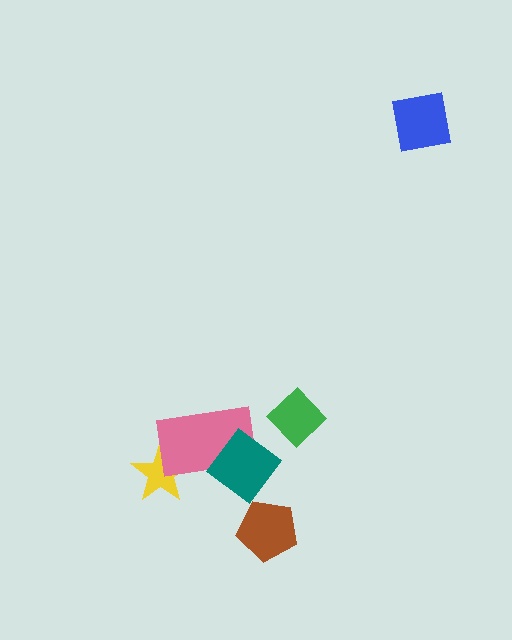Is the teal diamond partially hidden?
No, no other shape covers it.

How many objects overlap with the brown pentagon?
0 objects overlap with the brown pentagon.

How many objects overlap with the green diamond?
0 objects overlap with the green diamond.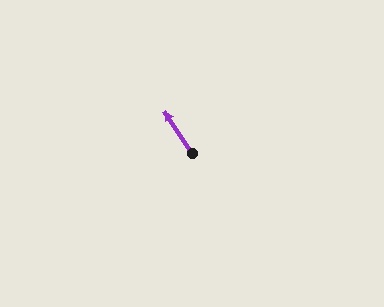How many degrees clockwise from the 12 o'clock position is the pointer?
Approximately 327 degrees.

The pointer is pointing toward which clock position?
Roughly 11 o'clock.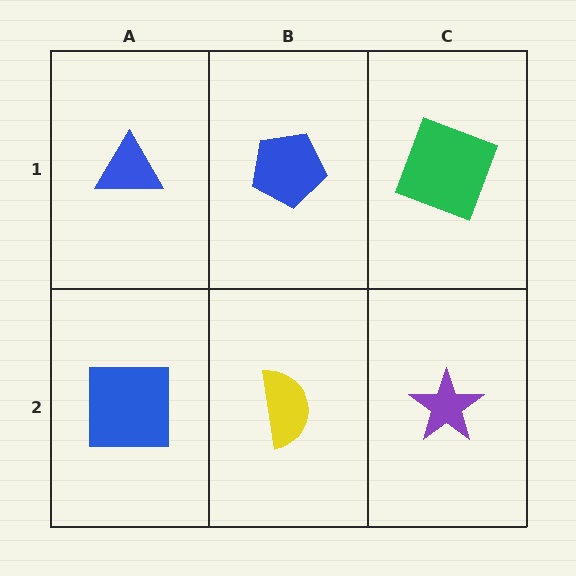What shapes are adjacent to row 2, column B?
A blue pentagon (row 1, column B), a blue square (row 2, column A), a purple star (row 2, column C).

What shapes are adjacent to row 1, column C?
A purple star (row 2, column C), a blue pentagon (row 1, column B).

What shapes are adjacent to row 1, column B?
A yellow semicircle (row 2, column B), a blue triangle (row 1, column A), a green square (row 1, column C).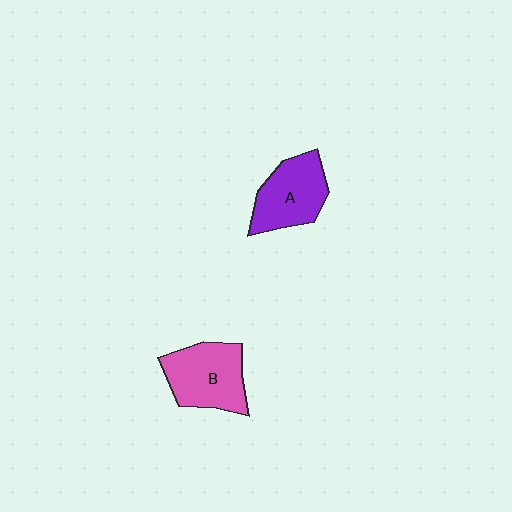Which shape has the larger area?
Shape B (pink).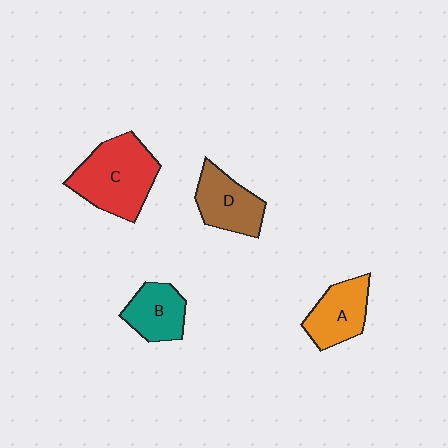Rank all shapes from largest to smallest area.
From largest to smallest: C (red), D (brown), A (orange), B (teal).